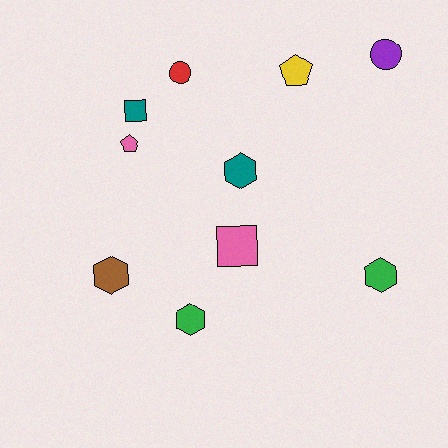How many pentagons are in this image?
There are 2 pentagons.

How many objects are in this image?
There are 10 objects.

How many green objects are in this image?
There are 2 green objects.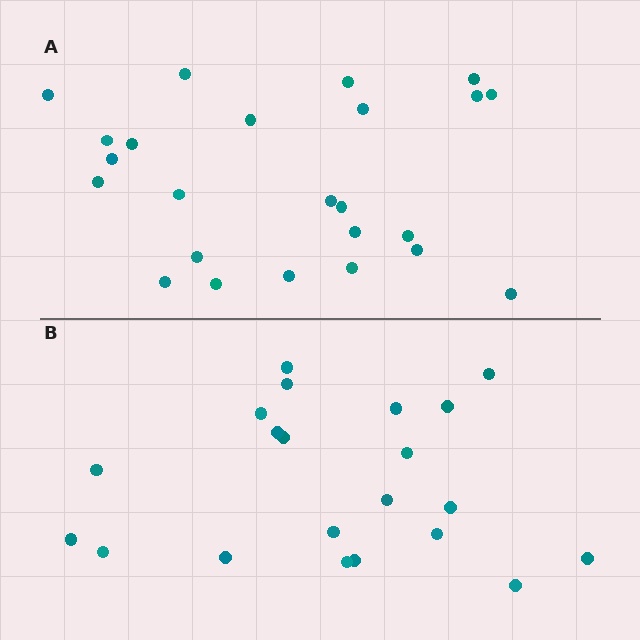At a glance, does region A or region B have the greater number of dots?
Region A (the top region) has more dots.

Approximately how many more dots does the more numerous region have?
Region A has just a few more — roughly 2 or 3 more dots than region B.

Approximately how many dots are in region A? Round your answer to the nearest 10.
About 20 dots. (The exact count is 24, which rounds to 20.)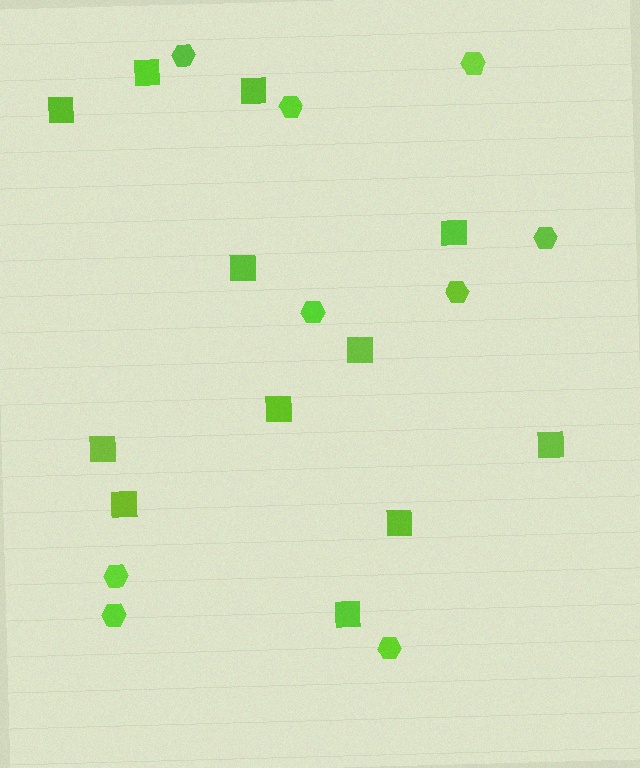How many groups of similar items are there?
There are 2 groups: one group of squares (12) and one group of hexagons (9).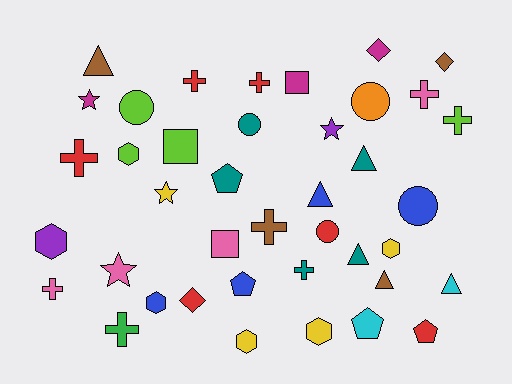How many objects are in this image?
There are 40 objects.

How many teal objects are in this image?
There are 5 teal objects.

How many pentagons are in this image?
There are 4 pentagons.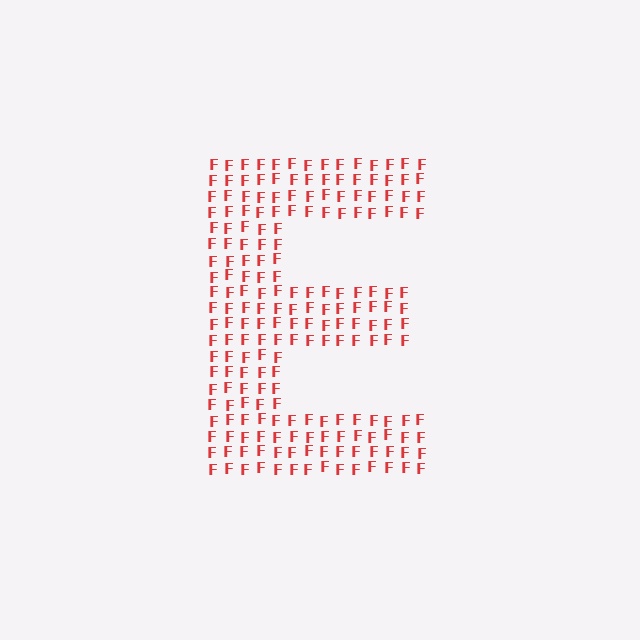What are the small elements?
The small elements are letter F's.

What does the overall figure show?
The overall figure shows the letter E.